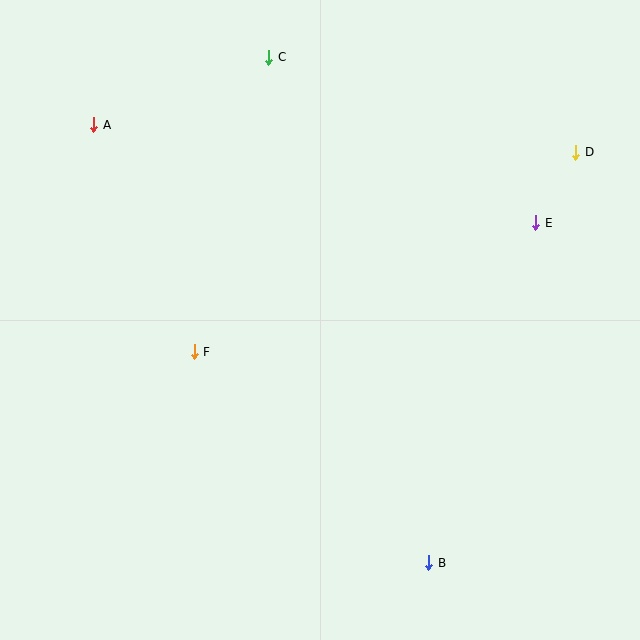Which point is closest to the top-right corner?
Point D is closest to the top-right corner.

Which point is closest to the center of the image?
Point F at (194, 352) is closest to the center.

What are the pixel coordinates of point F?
Point F is at (194, 352).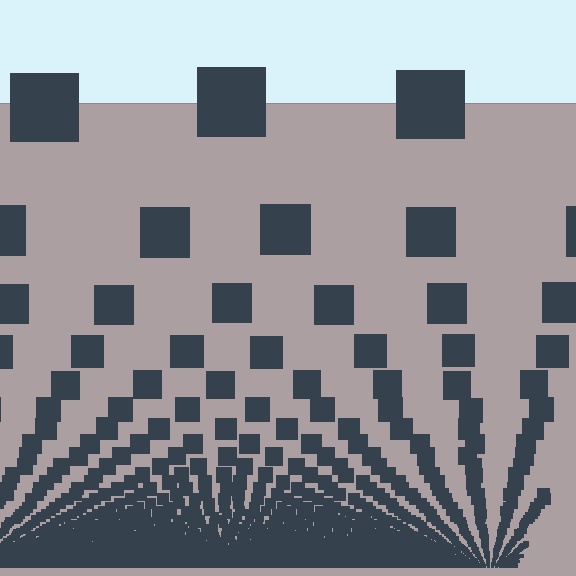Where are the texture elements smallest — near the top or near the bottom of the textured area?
Near the bottom.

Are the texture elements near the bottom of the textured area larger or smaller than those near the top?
Smaller. The gradient is inverted — elements near the bottom are smaller and denser.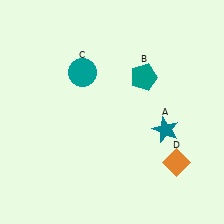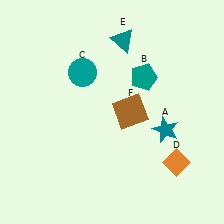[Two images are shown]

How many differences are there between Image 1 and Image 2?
There are 2 differences between the two images.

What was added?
A teal triangle (E), a brown square (F) were added in Image 2.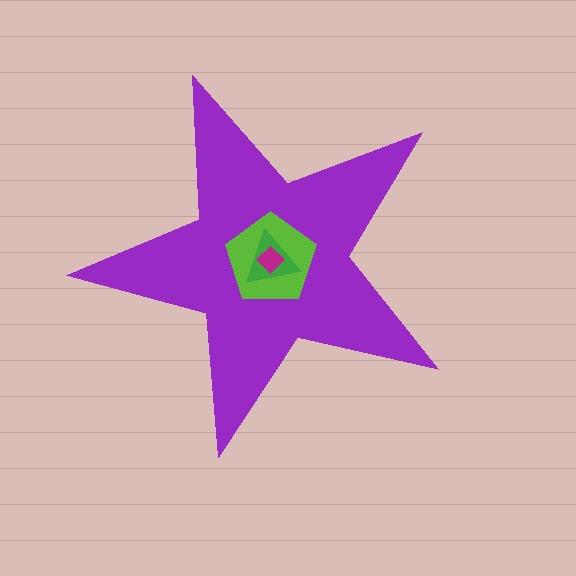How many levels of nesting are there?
4.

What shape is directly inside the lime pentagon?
The green triangle.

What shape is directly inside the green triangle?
The magenta diamond.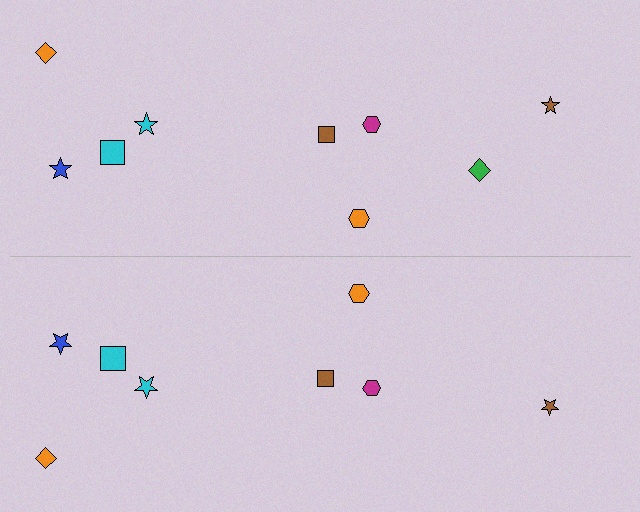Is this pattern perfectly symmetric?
No, the pattern is not perfectly symmetric. A green diamond is missing from the bottom side.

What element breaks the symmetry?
A green diamond is missing from the bottom side.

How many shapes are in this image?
There are 17 shapes in this image.